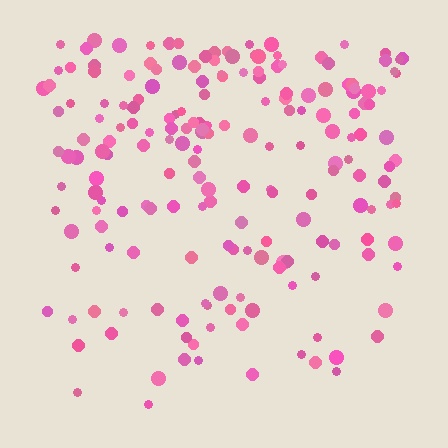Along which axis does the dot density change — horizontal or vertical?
Vertical.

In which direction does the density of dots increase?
From bottom to top, with the top side densest.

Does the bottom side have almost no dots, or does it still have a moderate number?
Still a moderate number, just noticeably fewer than the top.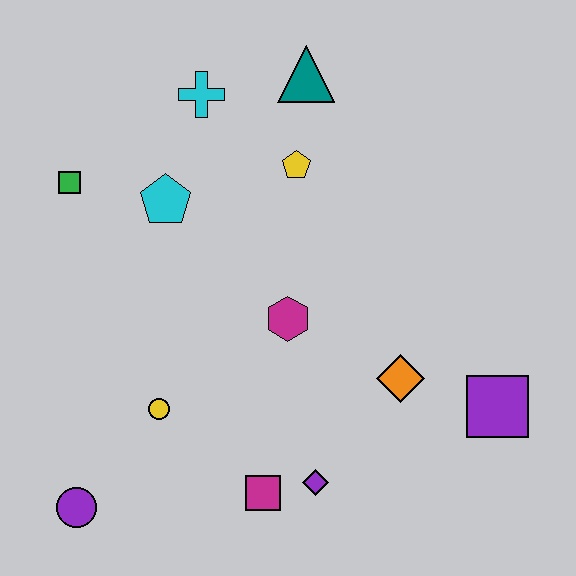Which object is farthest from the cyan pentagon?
The purple square is farthest from the cyan pentagon.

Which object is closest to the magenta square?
The purple diamond is closest to the magenta square.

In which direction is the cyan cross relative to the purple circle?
The cyan cross is above the purple circle.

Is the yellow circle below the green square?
Yes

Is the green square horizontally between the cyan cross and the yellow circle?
No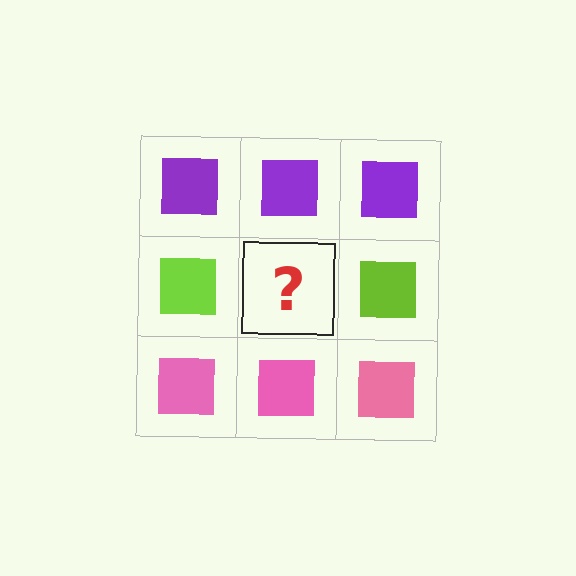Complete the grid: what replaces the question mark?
The question mark should be replaced with a lime square.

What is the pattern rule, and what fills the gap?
The rule is that each row has a consistent color. The gap should be filled with a lime square.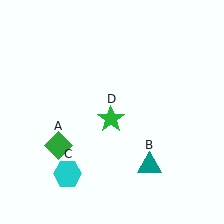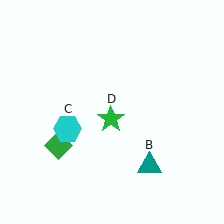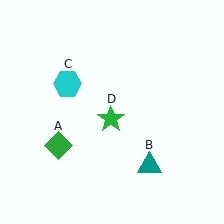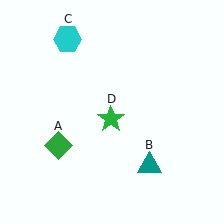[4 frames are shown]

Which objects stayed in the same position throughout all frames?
Green diamond (object A) and teal triangle (object B) and green star (object D) remained stationary.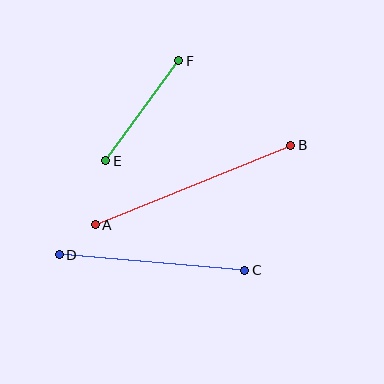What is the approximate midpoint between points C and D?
The midpoint is at approximately (152, 262) pixels.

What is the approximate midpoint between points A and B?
The midpoint is at approximately (193, 185) pixels.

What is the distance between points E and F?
The distance is approximately 124 pixels.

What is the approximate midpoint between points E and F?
The midpoint is at approximately (142, 111) pixels.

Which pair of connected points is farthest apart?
Points A and B are farthest apart.